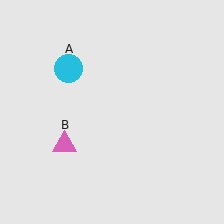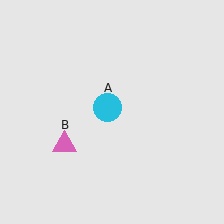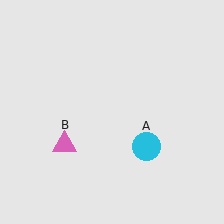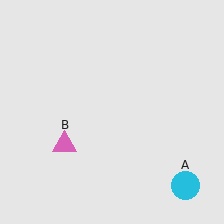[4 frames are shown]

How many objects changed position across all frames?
1 object changed position: cyan circle (object A).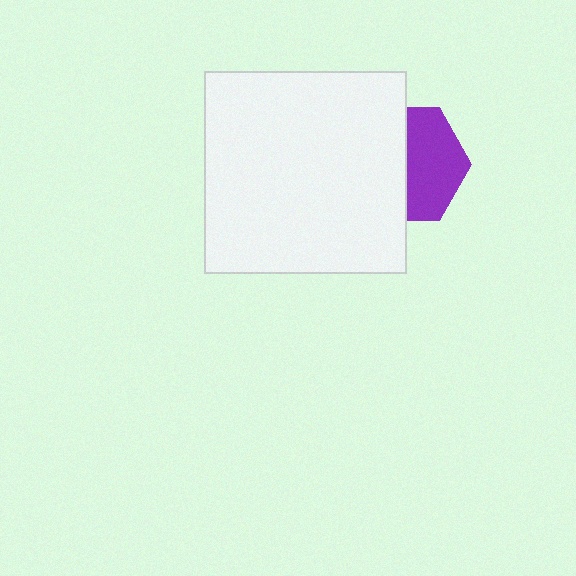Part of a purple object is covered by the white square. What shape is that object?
It is a hexagon.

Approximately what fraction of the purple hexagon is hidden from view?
Roughly 50% of the purple hexagon is hidden behind the white square.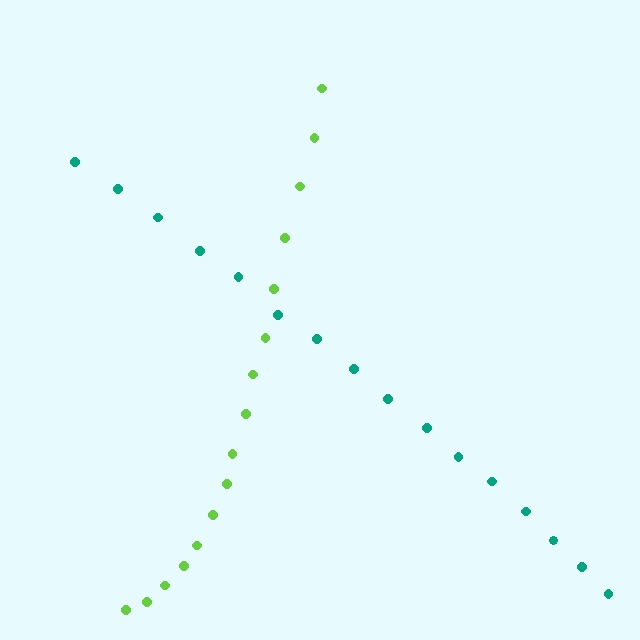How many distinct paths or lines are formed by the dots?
There are 2 distinct paths.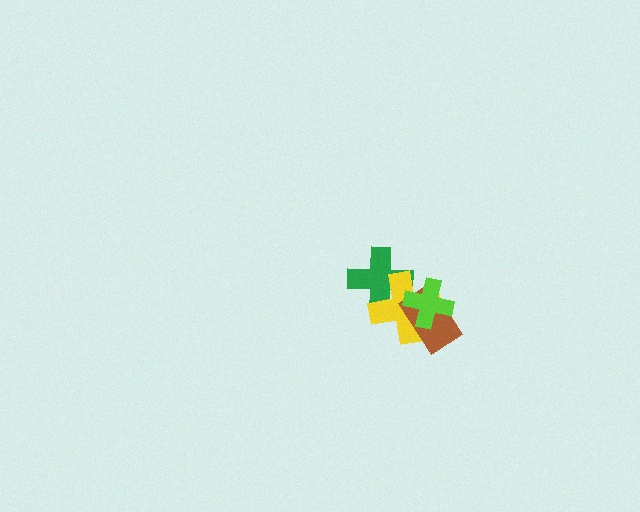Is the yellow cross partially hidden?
Yes, it is partially covered by another shape.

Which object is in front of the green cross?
The yellow cross is in front of the green cross.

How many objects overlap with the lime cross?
2 objects overlap with the lime cross.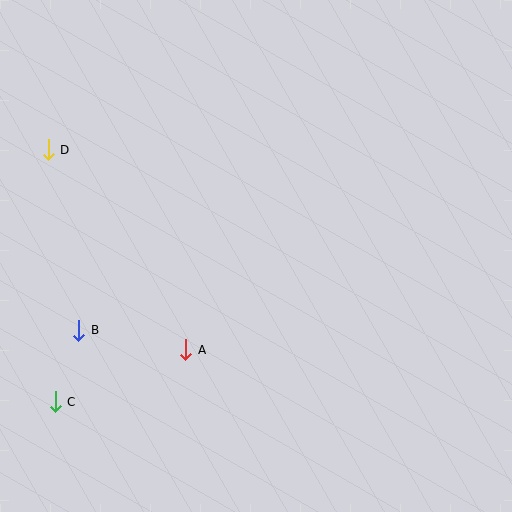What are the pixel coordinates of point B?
Point B is at (79, 330).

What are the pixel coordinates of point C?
Point C is at (55, 402).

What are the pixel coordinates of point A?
Point A is at (186, 350).